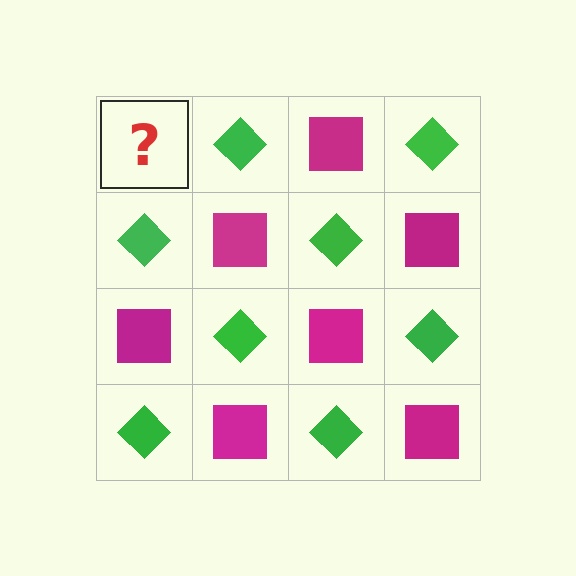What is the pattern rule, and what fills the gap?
The rule is that it alternates magenta square and green diamond in a checkerboard pattern. The gap should be filled with a magenta square.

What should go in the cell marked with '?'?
The missing cell should contain a magenta square.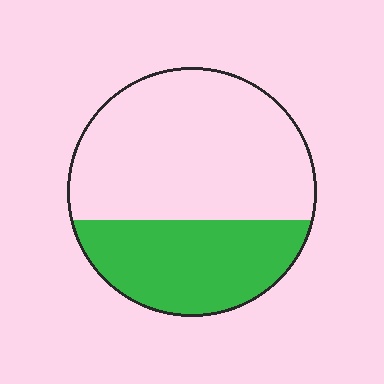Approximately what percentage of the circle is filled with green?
Approximately 35%.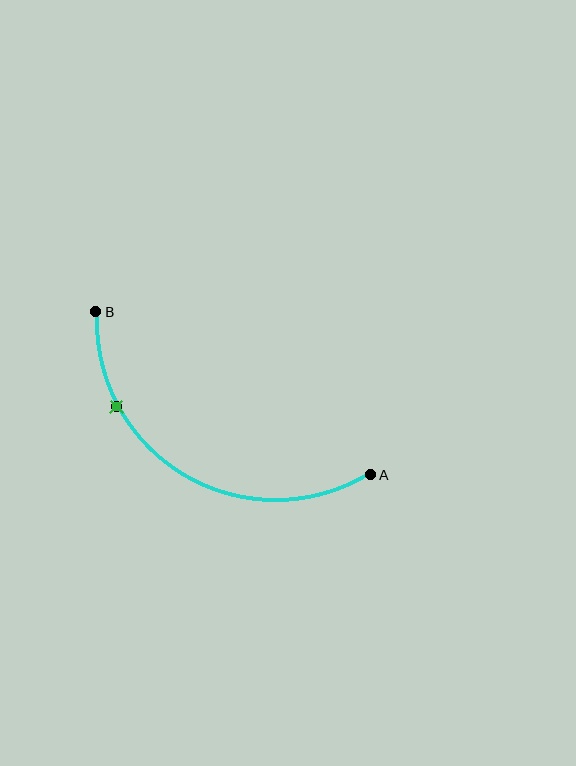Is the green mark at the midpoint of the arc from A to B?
No. The green mark lies on the arc but is closer to endpoint B. The arc midpoint would be at the point on the curve equidistant along the arc from both A and B.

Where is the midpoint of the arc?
The arc midpoint is the point on the curve farthest from the straight line joining A and B. It sits below that line.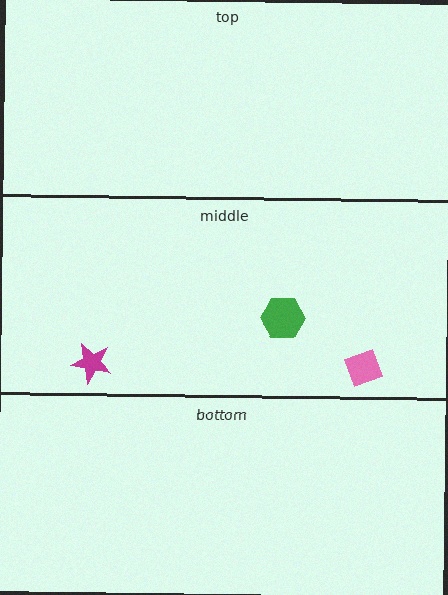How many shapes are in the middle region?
3.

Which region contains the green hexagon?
The middle region.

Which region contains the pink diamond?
The middle region.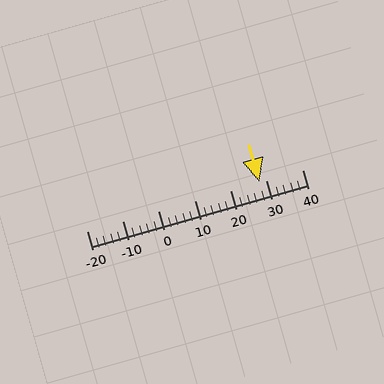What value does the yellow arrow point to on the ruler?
The yellow arrow points to approximately 28.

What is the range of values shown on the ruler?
The ruler shows values from -20 to 40.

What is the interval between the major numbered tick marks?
The major tick marks are spaced 10 units apart.